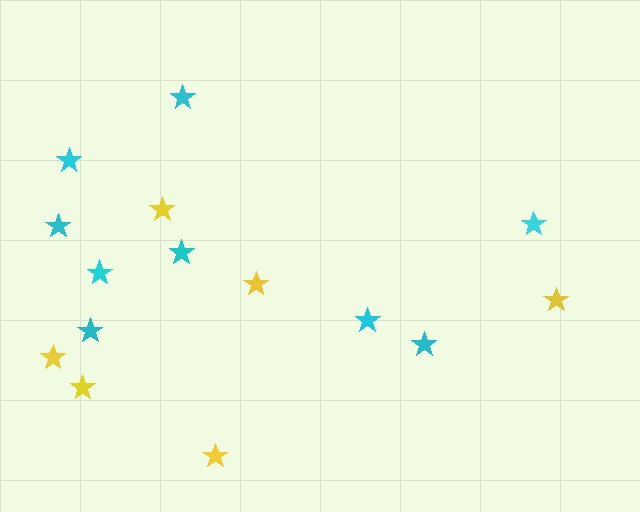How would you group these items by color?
There are 2 groups: one group of yellow stars (6) and one group of cyan stars (9).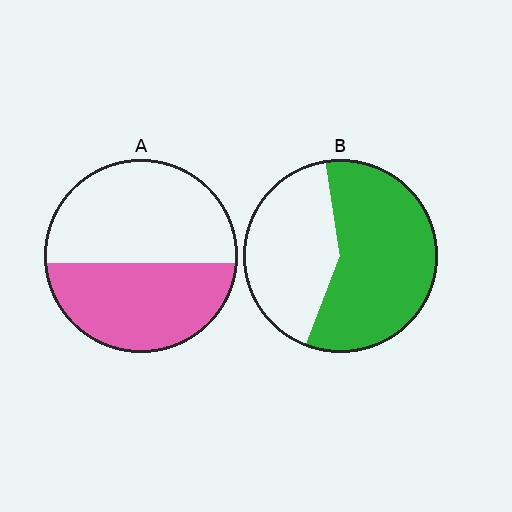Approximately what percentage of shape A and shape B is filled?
A is approximately 45% and B is approximately 60%.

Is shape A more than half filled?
No.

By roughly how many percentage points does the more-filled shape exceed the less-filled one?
By roughly 15 percentage points (B over A).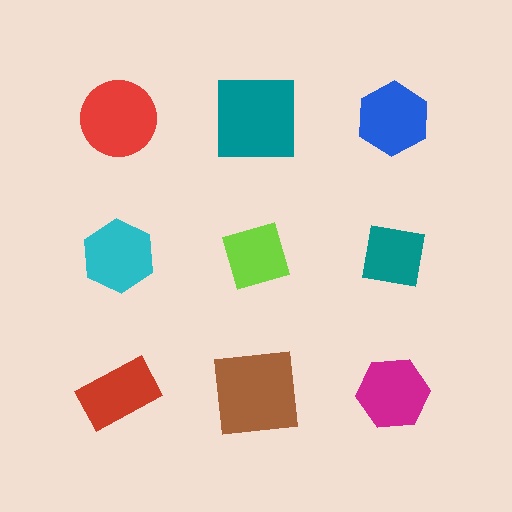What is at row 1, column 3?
A blue hexagon.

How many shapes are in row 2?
3 shapes.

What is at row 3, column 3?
A magenta hexagon.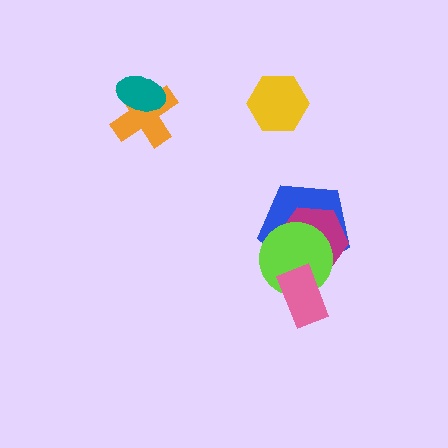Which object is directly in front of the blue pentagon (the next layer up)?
The magenta hexagon is directly in front of the blue pentagon.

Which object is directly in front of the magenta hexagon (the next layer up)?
The lime circle is directly in front of the magenta hexagon.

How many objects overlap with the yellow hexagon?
0 objects overlap with the yellow hexagon.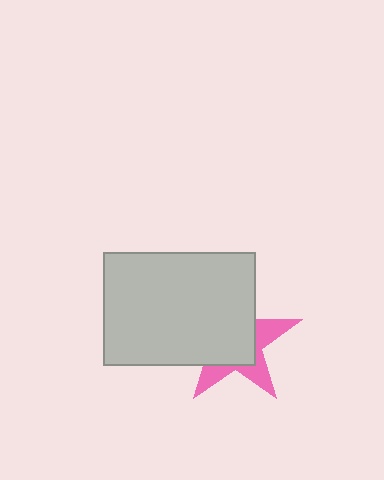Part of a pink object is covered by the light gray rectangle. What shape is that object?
It is a star.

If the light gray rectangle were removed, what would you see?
You would see the complete pink star.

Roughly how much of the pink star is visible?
A small part of it is visible (roughly 37%).